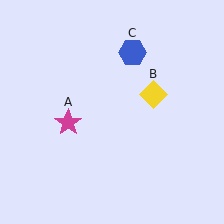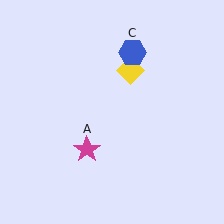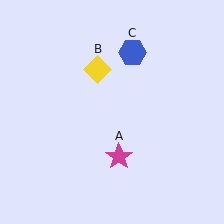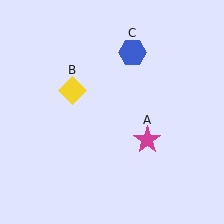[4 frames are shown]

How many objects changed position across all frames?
2 objects changed position: magenta star (object A), yellow diamond (object B).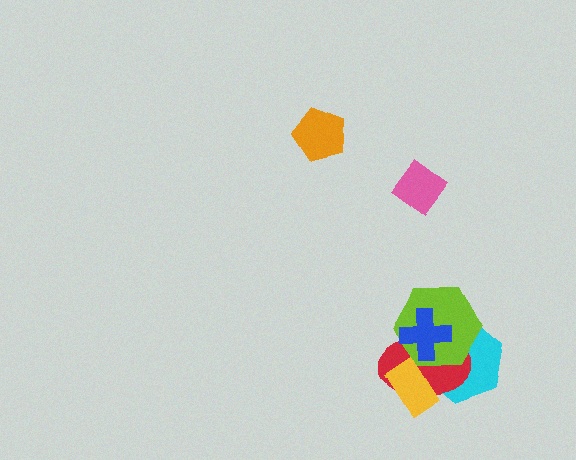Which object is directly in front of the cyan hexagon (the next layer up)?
The red ellipse is directly in front of the cyan hexagon.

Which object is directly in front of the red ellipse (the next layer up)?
The lime hexagon is directly in front of the red ellipse.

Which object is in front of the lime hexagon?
The blue cross is in front of the lime hexagon.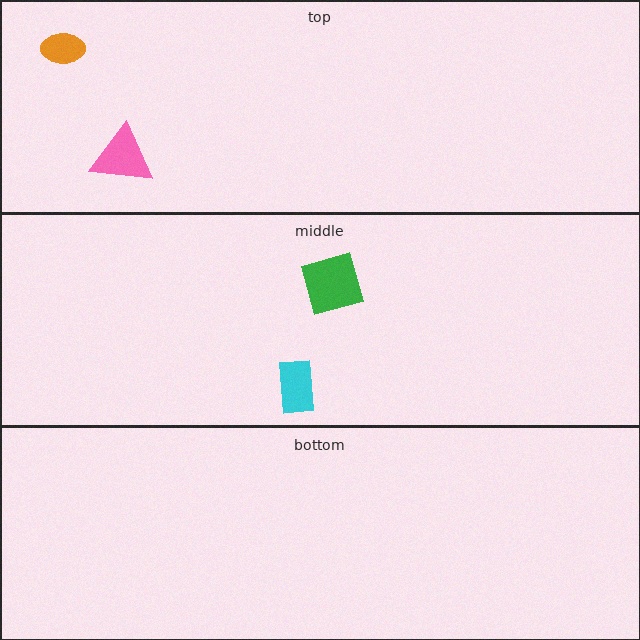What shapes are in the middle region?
The green diamond, the cyan rectangle.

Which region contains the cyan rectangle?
The middle region.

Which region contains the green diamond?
The middle region.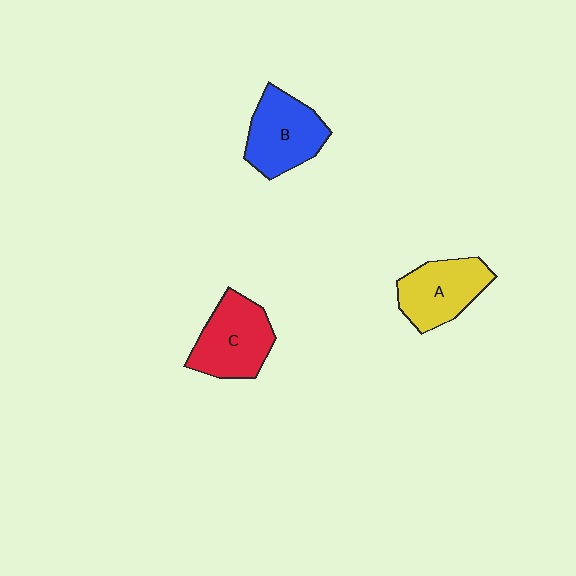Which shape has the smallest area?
Shape A (yellow).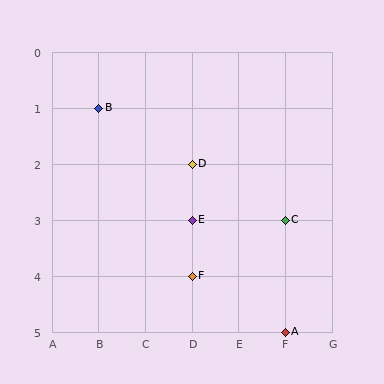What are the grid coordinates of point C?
Point C is at grid coordinates (F, 3).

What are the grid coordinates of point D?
Point D is at grid coordinates (D, 2).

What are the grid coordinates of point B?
Point B is at grid coordinates (B, 1).